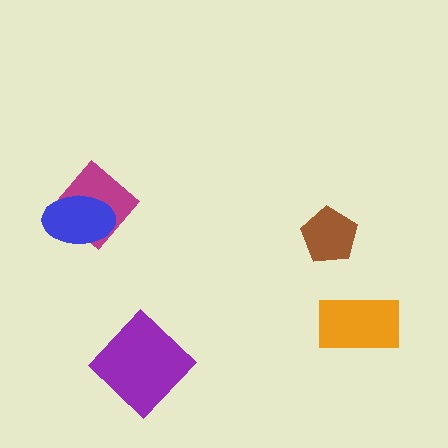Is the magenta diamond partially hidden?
Yes, it is partially covered by another shape.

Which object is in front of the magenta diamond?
The blue ellipse is in front of the magenta diamond.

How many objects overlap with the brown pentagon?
0 objects overlap with the brown pentagon.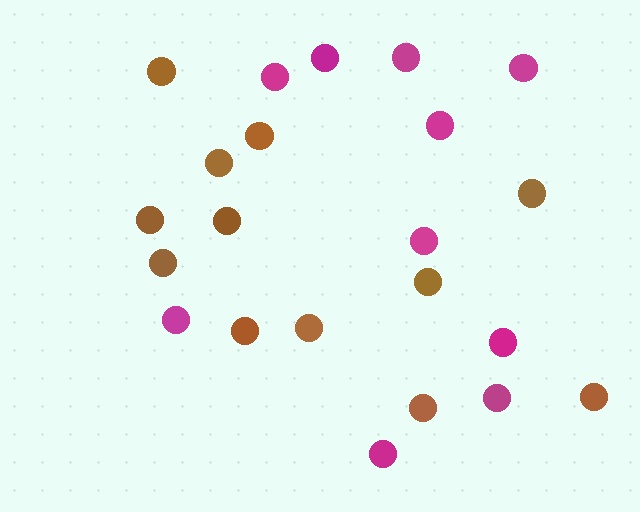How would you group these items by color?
There are 2 groups: one group of magenta circles (10) and one group of brown circles (12).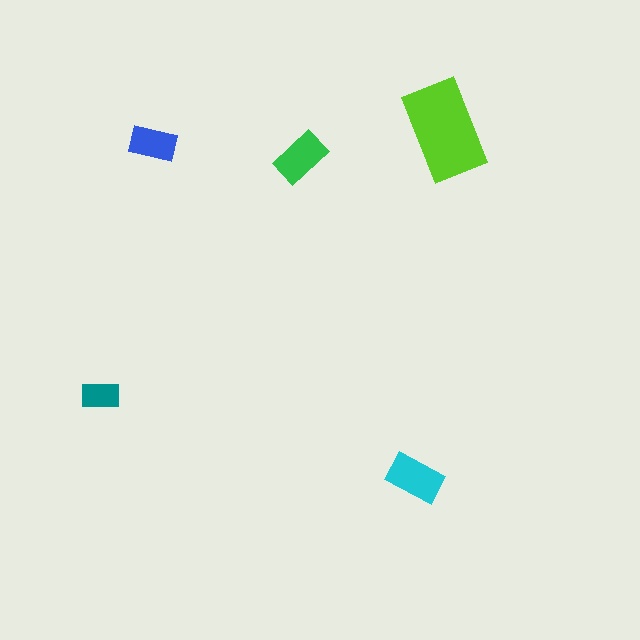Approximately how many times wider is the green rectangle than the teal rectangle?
About 1.5 times wider.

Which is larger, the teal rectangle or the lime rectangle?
The lime one.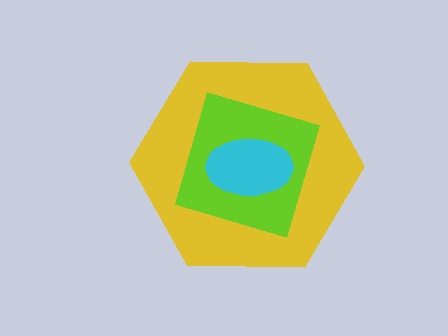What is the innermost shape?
The cyan ellipse.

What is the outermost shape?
The yellow hexagon.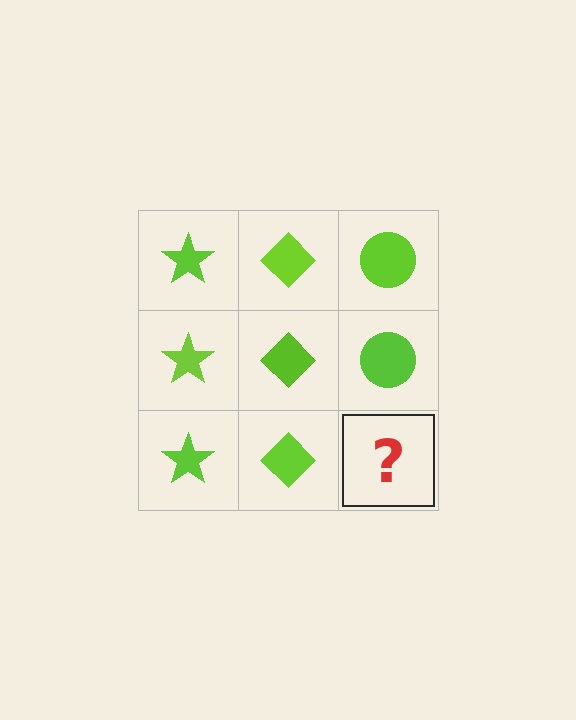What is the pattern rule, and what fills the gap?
The rule is that each column has a consistent shape. The gap should be filled with a lime circle.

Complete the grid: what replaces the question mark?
The question mark should be replaced with a lime circle.